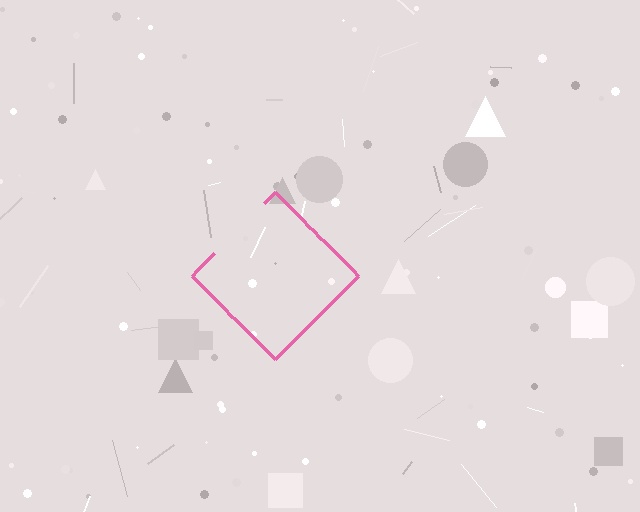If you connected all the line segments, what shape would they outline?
They would outline a diamond.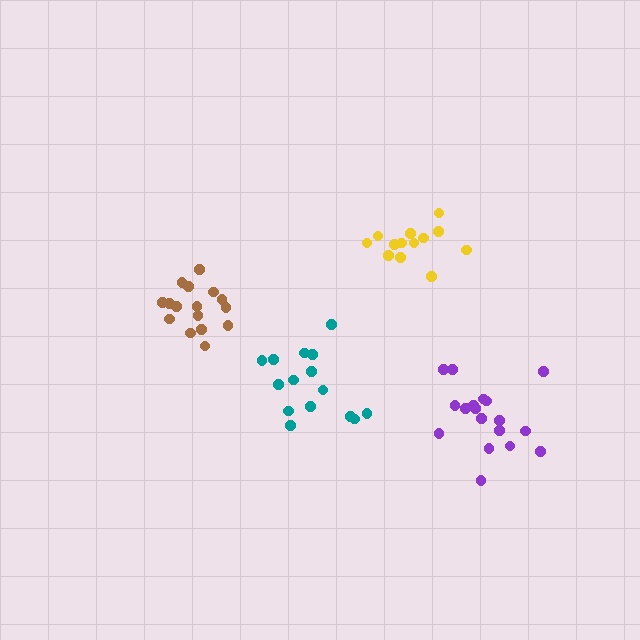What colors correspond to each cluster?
The clusters are colored: yellow, teal, brown, purple.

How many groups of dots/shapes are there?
There are 4 groups.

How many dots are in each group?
Group 1: 13 dots, Group 2: 15 dots, Group 3: 16 dots, Group 4: 18 dots (62 total).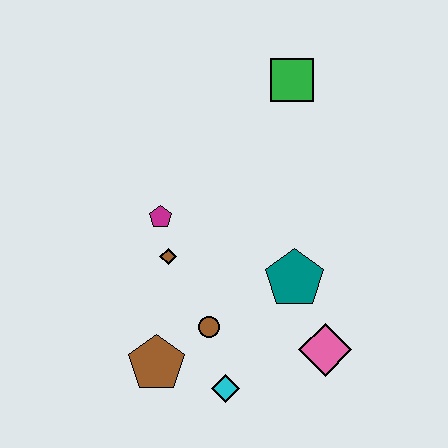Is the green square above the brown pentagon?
Yes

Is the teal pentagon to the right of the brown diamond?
Yes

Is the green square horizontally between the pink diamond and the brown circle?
Yes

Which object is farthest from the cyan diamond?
The green square is farthest from the cyan diamond.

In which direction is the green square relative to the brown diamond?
The green square is above the brown diamond.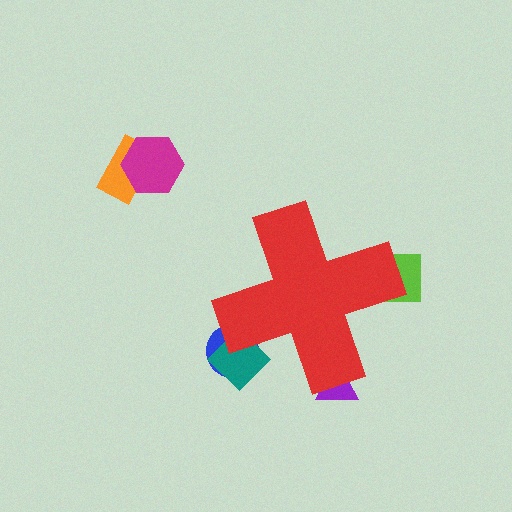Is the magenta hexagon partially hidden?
No, the magenta hexagon is fully visible.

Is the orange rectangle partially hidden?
No, the orange rectangle is fully visible.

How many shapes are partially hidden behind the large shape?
4 shapes are partially hidden.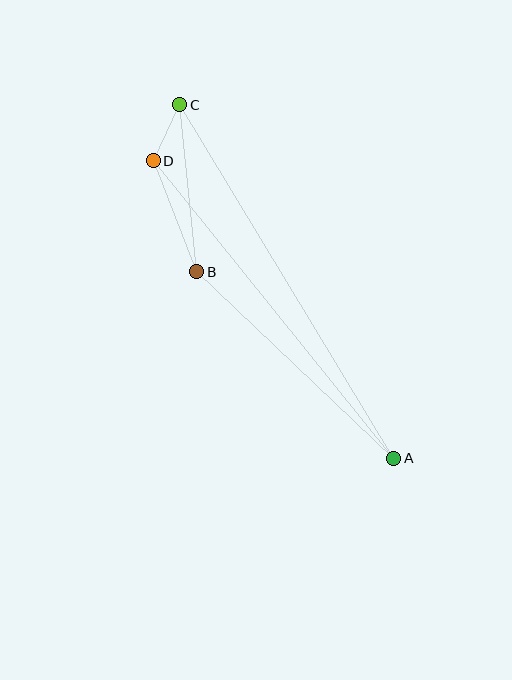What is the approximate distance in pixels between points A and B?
The distance between A and B is approximately 271 pixels.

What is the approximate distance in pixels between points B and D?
The distance between B and D is approximately 119 pixels.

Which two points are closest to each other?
Points C and D are closest to each other.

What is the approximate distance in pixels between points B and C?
The distance between B and C is approximately 168 pixels.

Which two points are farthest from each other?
Points A and C are farthest from each other.